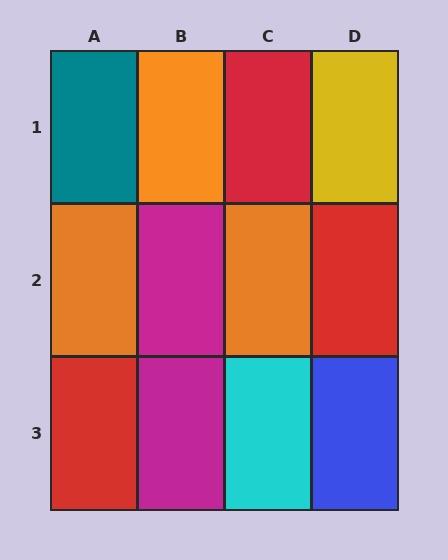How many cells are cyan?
1 cell is cyan.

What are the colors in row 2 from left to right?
Orange, magenta, orange, red.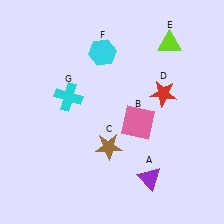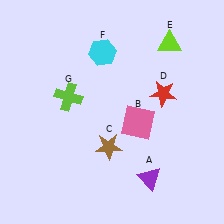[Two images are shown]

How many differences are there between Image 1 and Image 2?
There is 1 difference between the two images.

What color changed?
The cross (G) changed from cyan in Image 1 to lime in Image 2.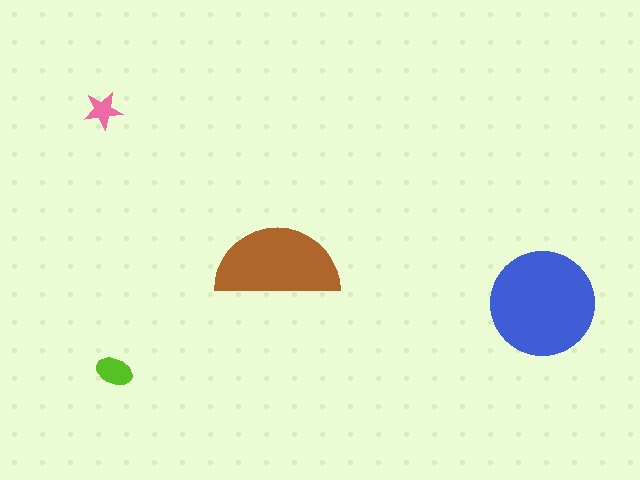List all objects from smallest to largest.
The pink star, the lime ellipse, the brown semicircle, the blue circle.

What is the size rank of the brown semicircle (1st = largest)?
2nd.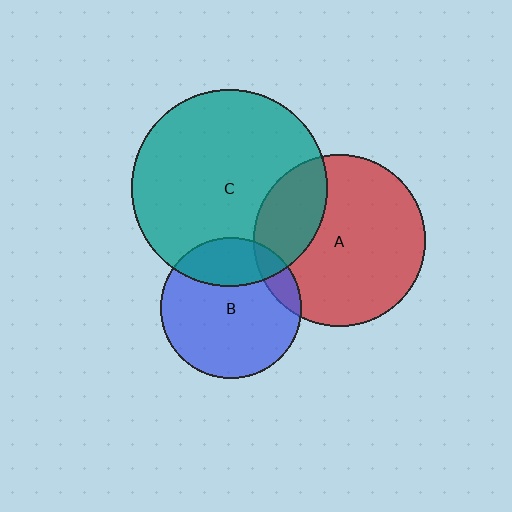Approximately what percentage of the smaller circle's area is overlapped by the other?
Approximately 10%.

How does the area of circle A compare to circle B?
Approximately 1.5 times.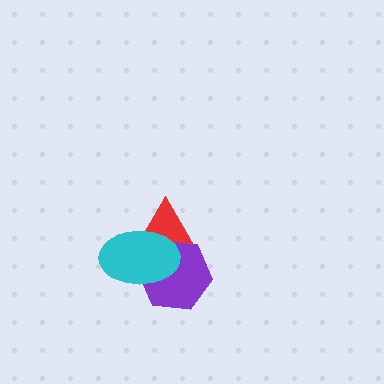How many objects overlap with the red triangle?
2 objects overlap with the red triangle.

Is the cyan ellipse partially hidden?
No, no other shape covers it.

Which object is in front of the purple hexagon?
The cyan ellipse is in front of the purple hexagon.